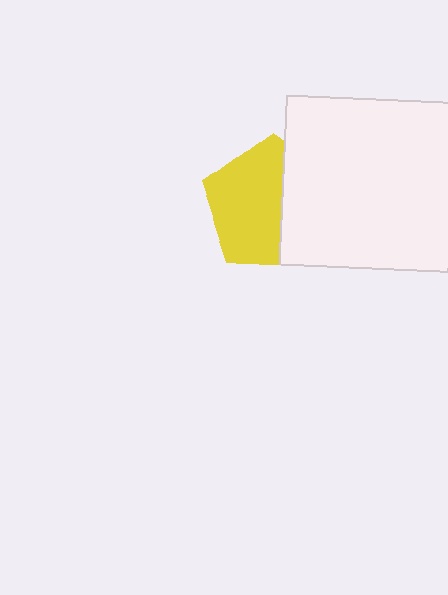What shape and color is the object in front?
The object in front is a white square.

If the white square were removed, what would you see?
You would see the complete yellow pentagon.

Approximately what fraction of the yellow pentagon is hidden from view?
Roughly 39% of the yellow pentagon is hidden behind the white square.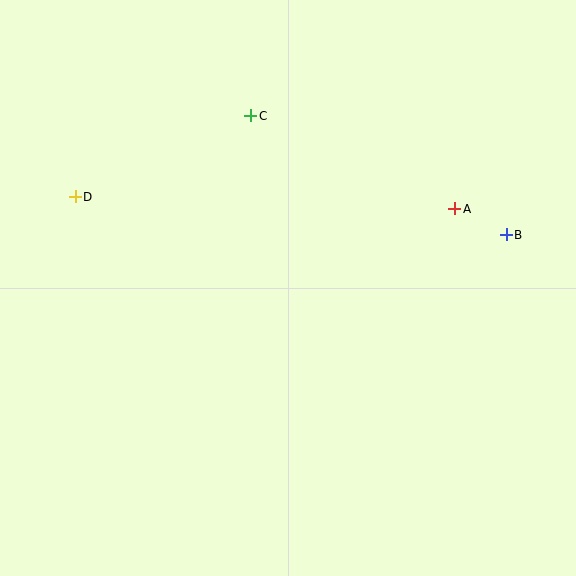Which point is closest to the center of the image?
Point C at (251, 116) is closest to the center.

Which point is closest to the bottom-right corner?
Point B is closest to the bottom-right corner.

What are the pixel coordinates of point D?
Point D is at (75, 197).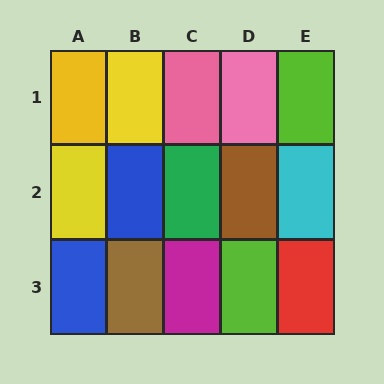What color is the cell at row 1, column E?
Lime.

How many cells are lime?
2 cells are lime.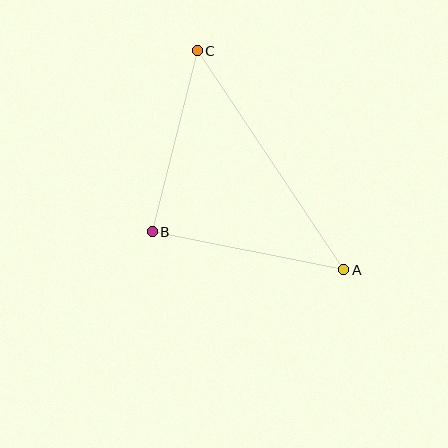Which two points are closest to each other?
Points B and C are closest to each other.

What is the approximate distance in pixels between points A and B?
The distance between A and B is approximately 195 pixels.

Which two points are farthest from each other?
Points A and C are farthest from each other.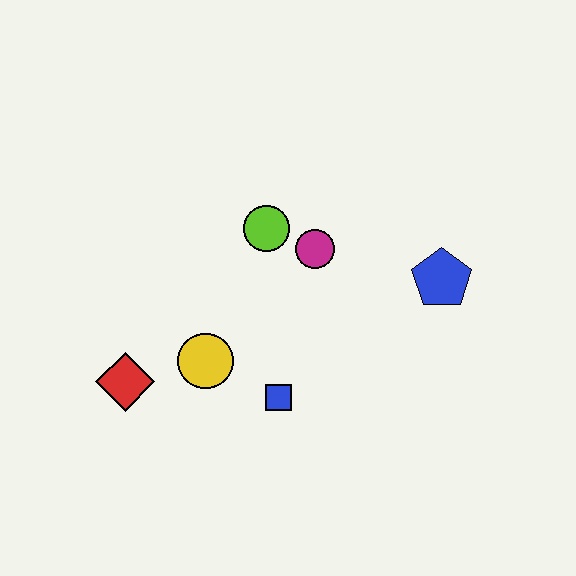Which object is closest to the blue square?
The yellow circle is closest to the blue square.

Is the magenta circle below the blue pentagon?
No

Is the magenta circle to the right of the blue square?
Yes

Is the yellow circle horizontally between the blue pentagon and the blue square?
No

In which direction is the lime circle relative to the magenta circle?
The lime circle is to the left of the magenta circle.